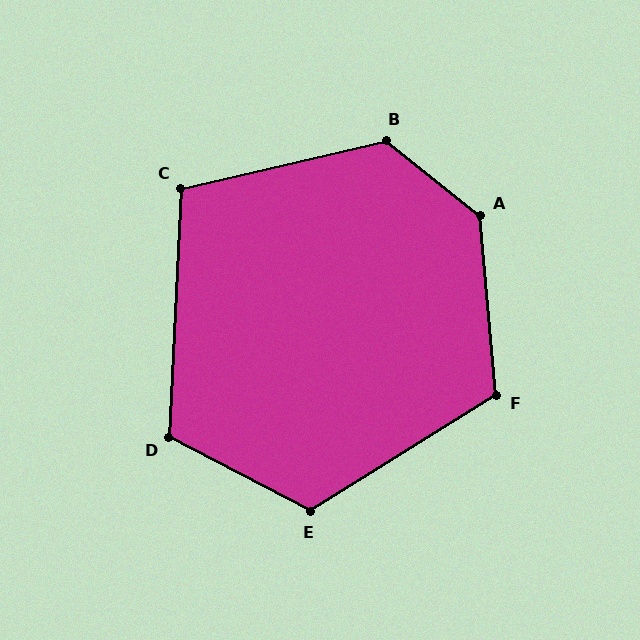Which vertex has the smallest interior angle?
C, at approximately 106 degrees.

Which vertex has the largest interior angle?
A, at approximately 134 degrees.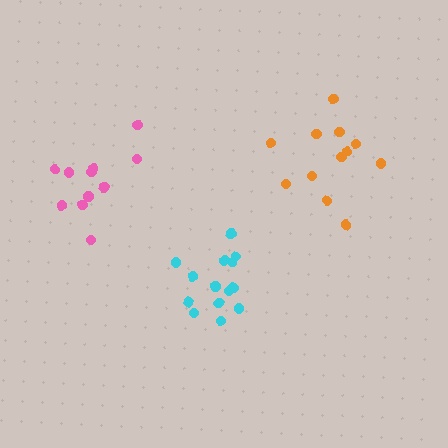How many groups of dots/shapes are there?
There are 3 groups.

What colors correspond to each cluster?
The clusters are colored: pink, orange, cyan.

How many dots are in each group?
Group 1: 11 dots, Group 2: 12 dots, Group 3: 14 dots (37 total).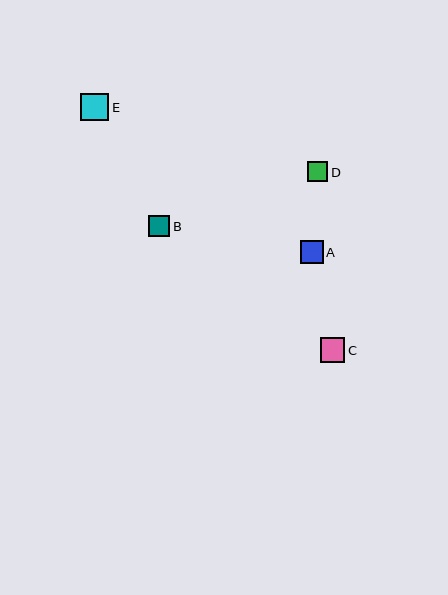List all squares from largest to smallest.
From largest to smallest: E, C, A, B, D.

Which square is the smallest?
Square D is the smallest with a size of approximately 20 pixels.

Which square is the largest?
Square E is the largest with a size of approximately 28 pixels.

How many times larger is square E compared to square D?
Square E is approximately 1.3 times the size of square D.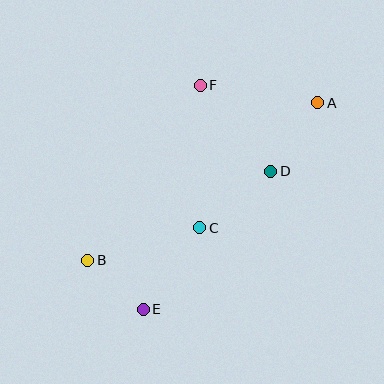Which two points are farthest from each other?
Points A and B are farthest from each other.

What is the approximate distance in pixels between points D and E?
The distance between D and E is approximately 188 pixels.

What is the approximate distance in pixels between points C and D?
The distance between C and D is approximately 91 pixels.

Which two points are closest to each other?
Points B and E are closest to each other.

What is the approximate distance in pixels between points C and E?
The distance between C and E is approximately 99 pixels.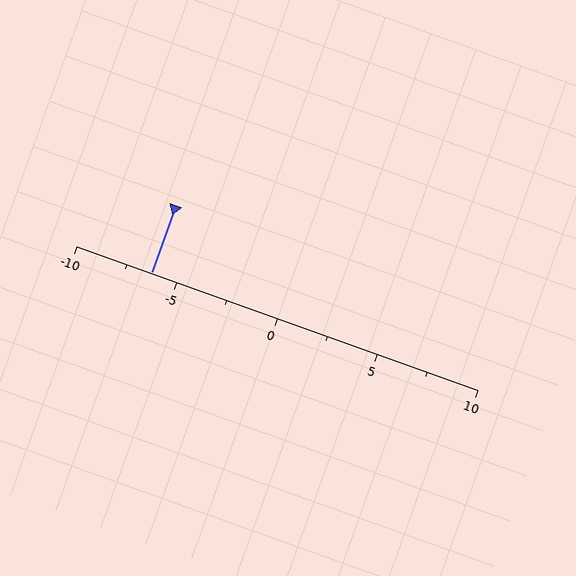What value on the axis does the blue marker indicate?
The marker indicates approximately -6.2.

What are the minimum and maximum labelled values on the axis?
The axis runs from -10 to 10.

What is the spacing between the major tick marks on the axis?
The major ticks are spaced 5 apart.